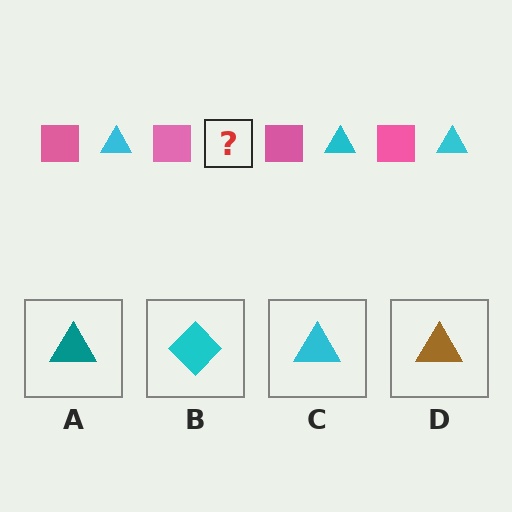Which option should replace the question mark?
Option C.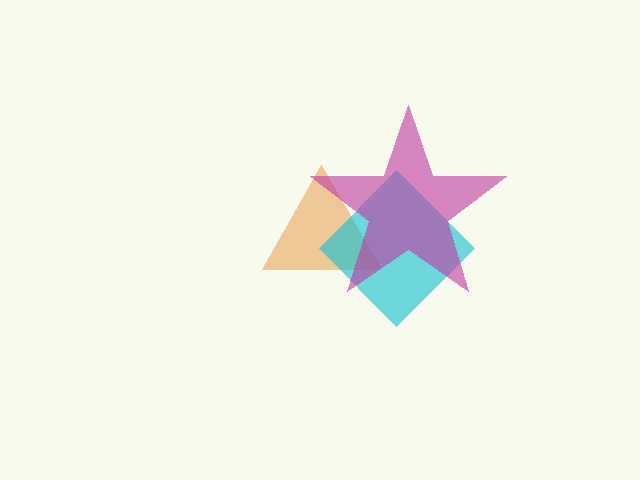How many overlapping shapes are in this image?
There are 3 overlapping shapes in the image.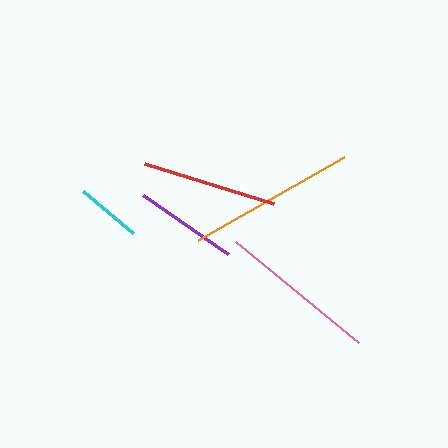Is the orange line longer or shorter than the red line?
The orange line is longer than the red line.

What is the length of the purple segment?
The purple segment is approximately 103 pixels long.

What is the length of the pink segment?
The pink segment is approximately 159 pixels long.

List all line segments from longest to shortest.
From longest to shortest: orange, pink, red, purple, cyan.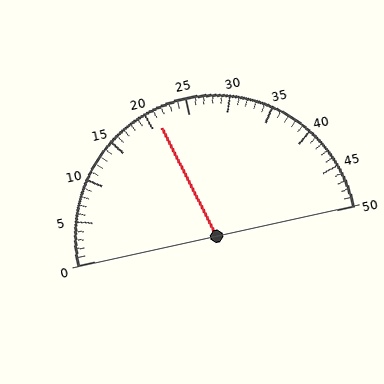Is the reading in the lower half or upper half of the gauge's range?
The reading is in the lower half of the range (0 to 50).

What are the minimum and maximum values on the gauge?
The gauge ranges from 0 to 50.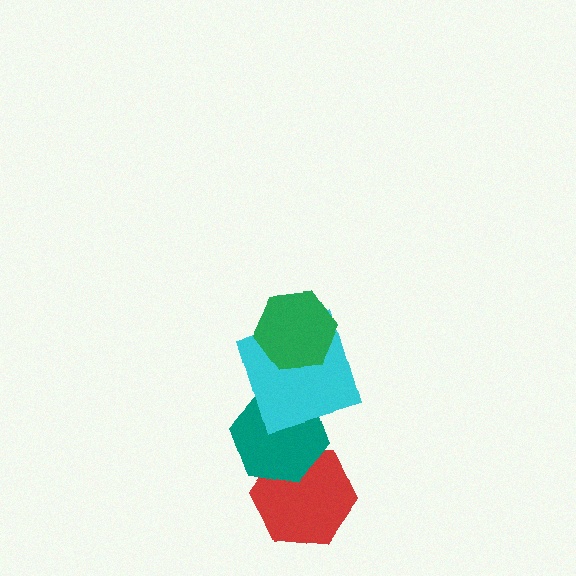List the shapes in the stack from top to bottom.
From top to bottom: the green hexagon, the cyan square, the teal hexagon, the red hexagon.